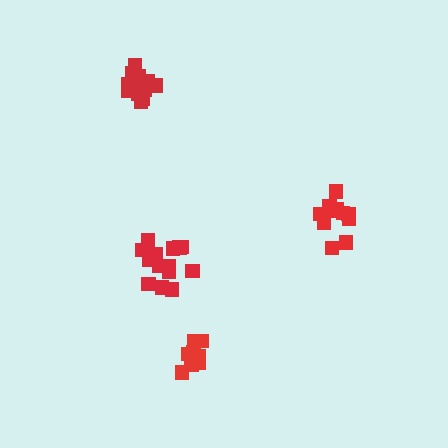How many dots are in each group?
Group 1: 13 dots, Group 2: 12 dots, Group 3: 12 dots, Group 4: 14 dots (51 total).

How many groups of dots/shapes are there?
There are 4 groups.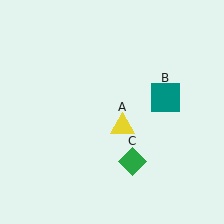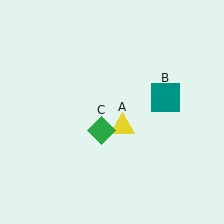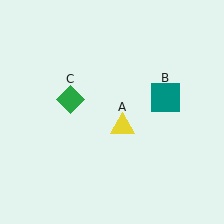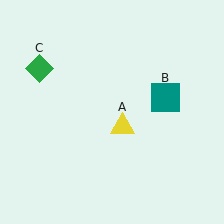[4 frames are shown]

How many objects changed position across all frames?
1 object changed position: green diamond (object C).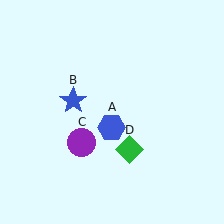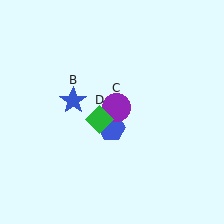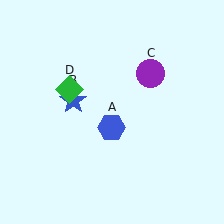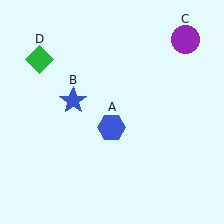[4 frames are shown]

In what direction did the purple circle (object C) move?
The purple circle (object C) moved up and to the right.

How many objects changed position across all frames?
2 objects changed position: purple circle (object C), green diamond (object D).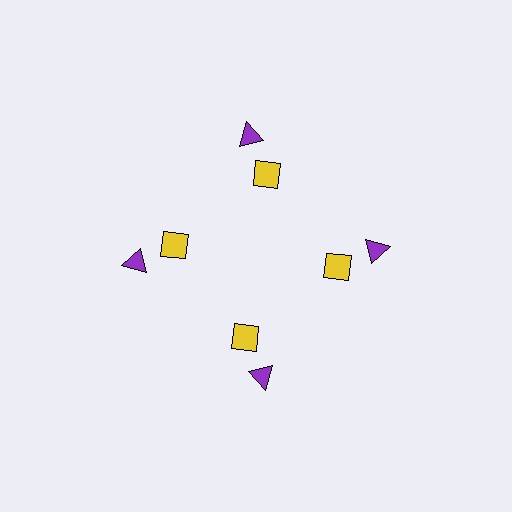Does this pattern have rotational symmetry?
Yes, this pattern has 4-fold rotational symmetry. It looks the same after rotating 90 degrees around the center.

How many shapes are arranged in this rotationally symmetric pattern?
There are 8 shapes, arranged in 4 groups of 2.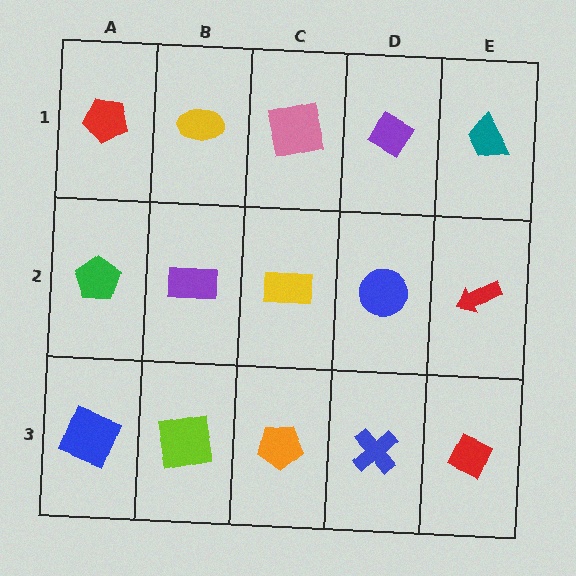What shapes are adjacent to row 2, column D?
A purple diamond (row 1, column D), a blue cross (row 3, column D), a yellow rectangle (row 2, column C), a red arrow (row 2, column E).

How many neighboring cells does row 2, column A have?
3.